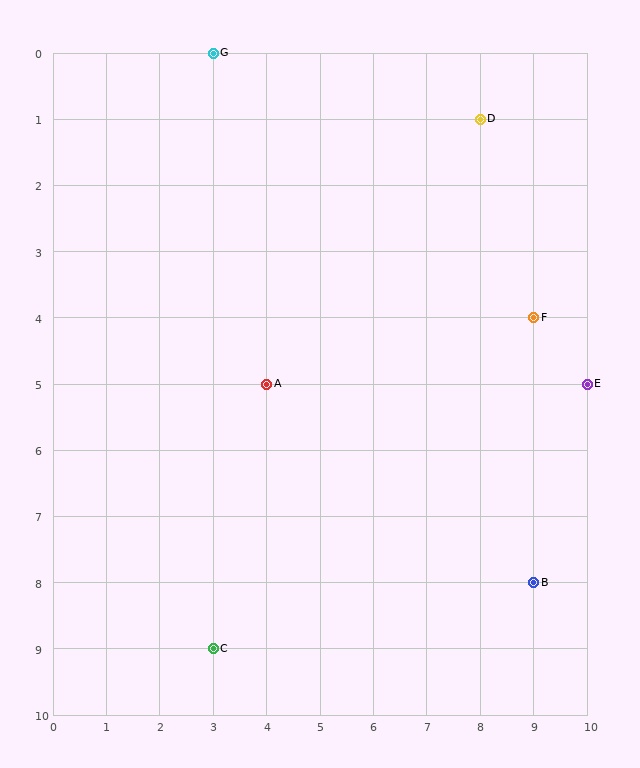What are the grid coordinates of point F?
Point F is at grid coordinates (9, 4).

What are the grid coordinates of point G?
Point G is at grid coordinates (3, 0).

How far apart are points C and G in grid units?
Points C and G are 9 rows apart.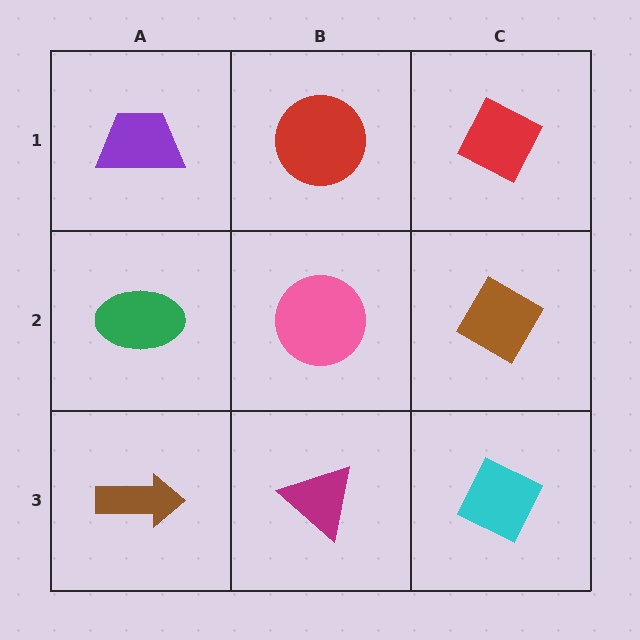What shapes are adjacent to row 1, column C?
A brown diamond (row 2, column C), a red circle (row 1, column B).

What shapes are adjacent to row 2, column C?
A red diamond (row 1, column C), a cyan diamond (row 3, column C), a pink circle (row 2, column B).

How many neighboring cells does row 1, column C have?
2.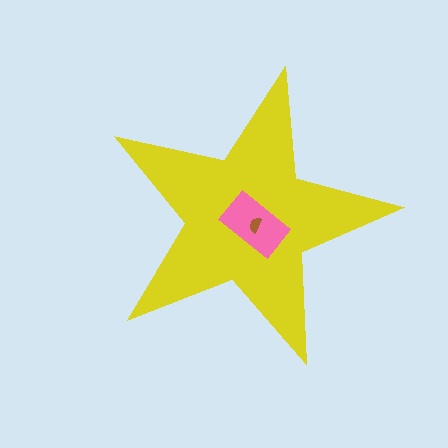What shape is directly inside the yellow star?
The pink rectangle.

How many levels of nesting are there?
3.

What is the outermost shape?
The yellow star.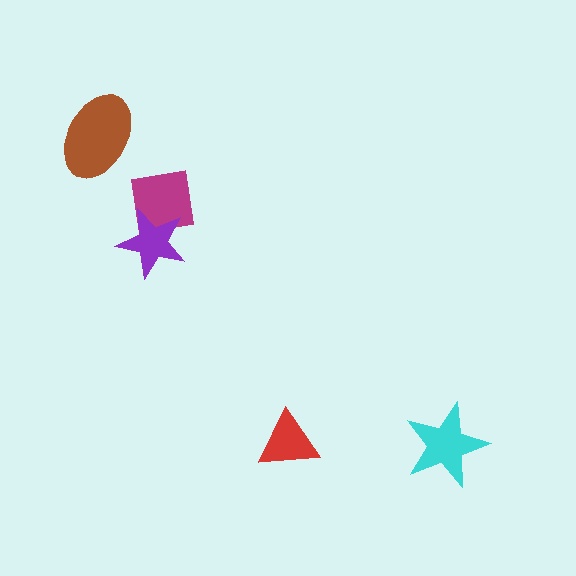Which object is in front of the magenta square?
The purple star is in front of the magenta square.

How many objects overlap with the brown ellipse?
0 objects overlap with the brown ellipse.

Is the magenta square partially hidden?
Yes, it is partially covered by another shape.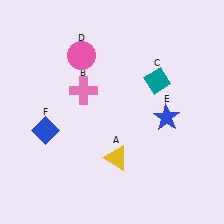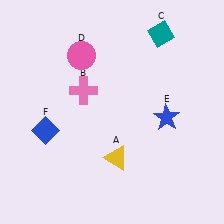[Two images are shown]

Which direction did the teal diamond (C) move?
The teal diamond (C) moved up.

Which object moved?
The teal diamond (C) moved up.